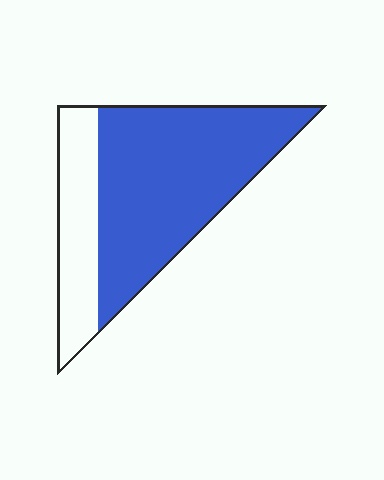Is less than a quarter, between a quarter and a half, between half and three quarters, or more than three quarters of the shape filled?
Between half and three quarters.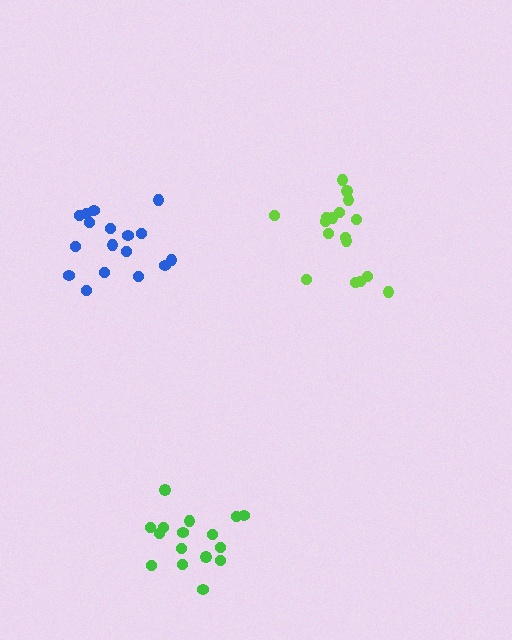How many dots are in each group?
Group 1: 17 dots, Group 2: 16 dots, Group 3: 17 dots (50 total).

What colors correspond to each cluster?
The clusters are colored: lime, green, blue.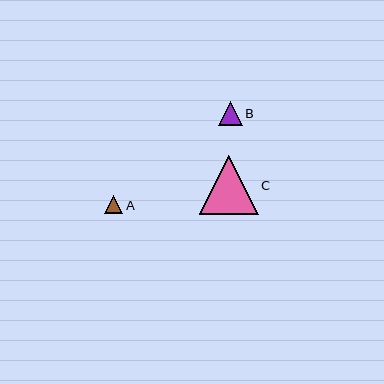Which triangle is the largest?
Triangle C is the largest with a size of approximately 59 pixels.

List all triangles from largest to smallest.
From largest to smallest: C, B, A.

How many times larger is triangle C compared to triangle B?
Triangle C is approximately 2.5 times the size of triangle B.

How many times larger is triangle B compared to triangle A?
Triangle B is approximately 1.3 times the size of triangle A.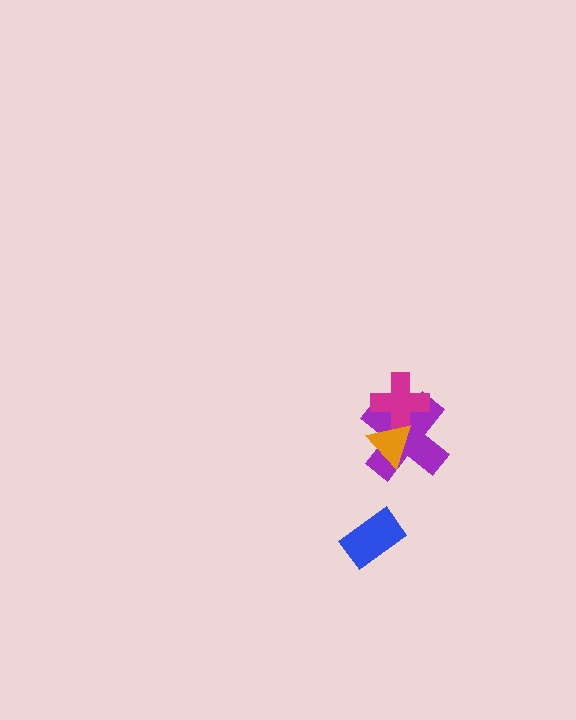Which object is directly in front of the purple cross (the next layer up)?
The magenta cross is directly in front of the purple cross.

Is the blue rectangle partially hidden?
No, no other shape covers it.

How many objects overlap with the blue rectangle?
0 objects overlap with the blue rectangle.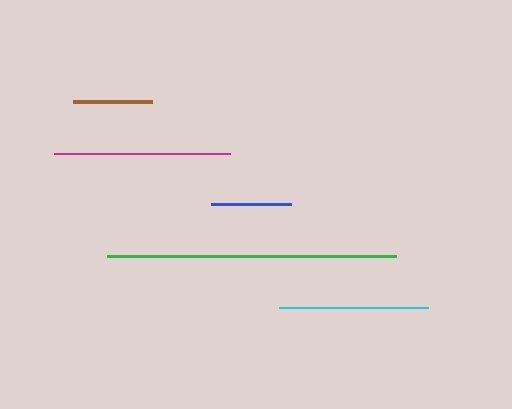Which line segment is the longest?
The green line is the longest at approximately 289 pixels.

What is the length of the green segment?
The green segment is approximately 289 pixels long.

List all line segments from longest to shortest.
From longest to shortest: green, magenta, cyan, brown, blue.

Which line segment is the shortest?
The blue line is the shortest at approximately 79 pixels.